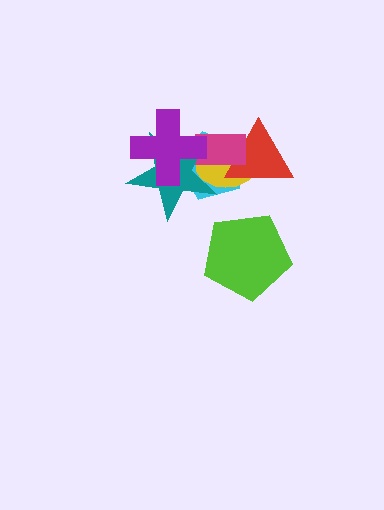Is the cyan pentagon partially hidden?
Yes, it is partially covered by another shape.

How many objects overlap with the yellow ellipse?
4 objects overlap with the yellow ellipse.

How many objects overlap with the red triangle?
3 objects overlap with the red triangle.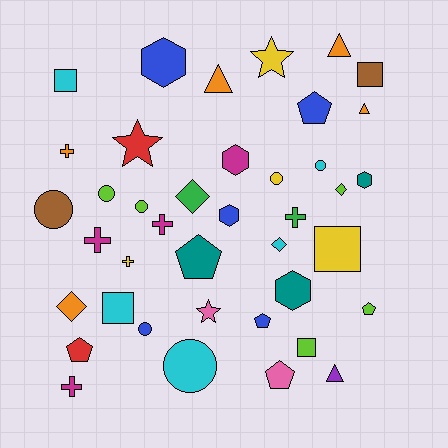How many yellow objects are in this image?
There are 4 yellow objects.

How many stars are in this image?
There are 3 stars.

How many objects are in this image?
There are 40 objects.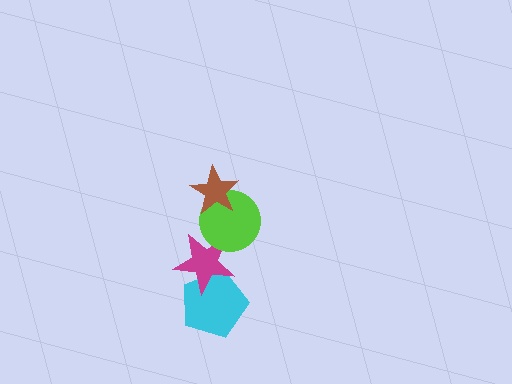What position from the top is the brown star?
The brown star is 1st from the top.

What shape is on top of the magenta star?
The lime circle is on top of the magenta star.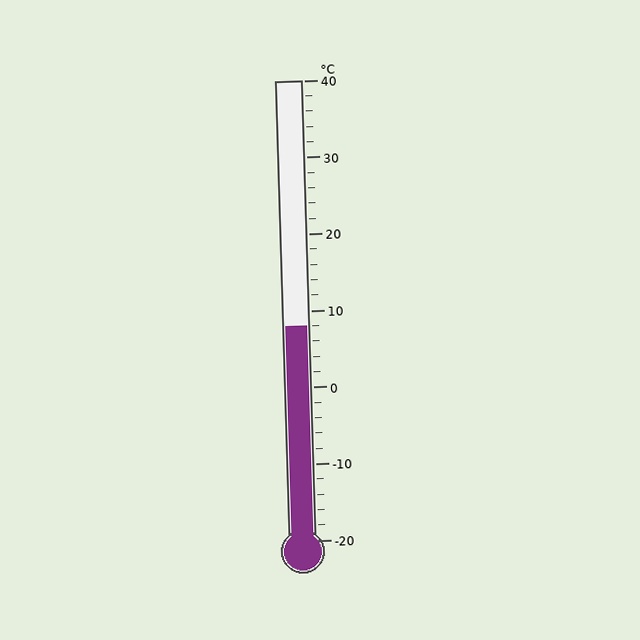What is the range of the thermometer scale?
The thermometer scale ranges from -20°C to 40°C.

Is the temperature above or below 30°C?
The temperature is below 30°C.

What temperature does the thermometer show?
The thermometer shows approximately 8°C.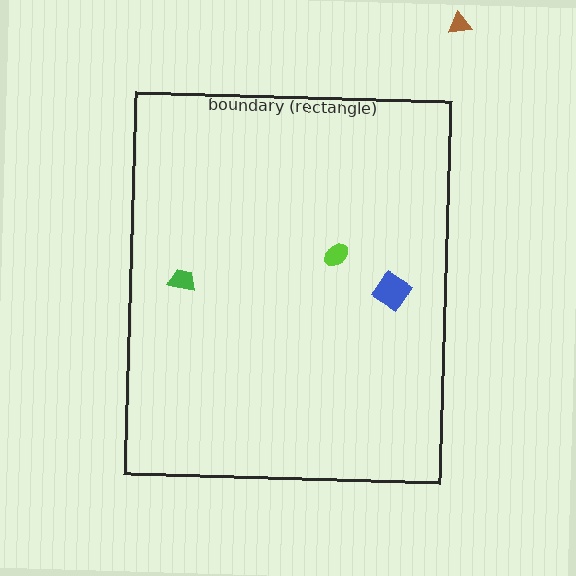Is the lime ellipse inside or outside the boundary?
Inside.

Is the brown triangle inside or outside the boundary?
Outside.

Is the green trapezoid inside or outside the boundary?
Inside.